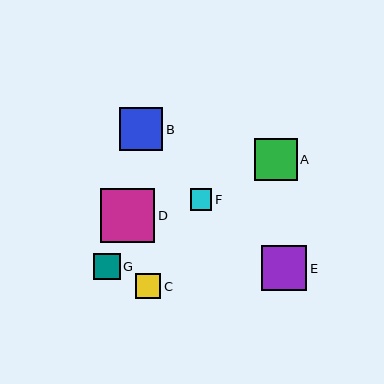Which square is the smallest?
Square F is the smallest with a size of approximately 22 pixels.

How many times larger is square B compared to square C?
Square B is approximately 1.7 times the size of square C.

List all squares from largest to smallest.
From largest to smallest: D, E, B, A, G, C, F.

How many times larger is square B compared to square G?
Square B is approximately 1.7 times the size of square G.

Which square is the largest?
Square D is the largest with a size of approximately 54 pixels.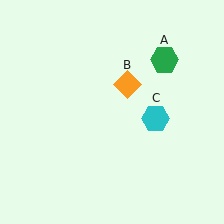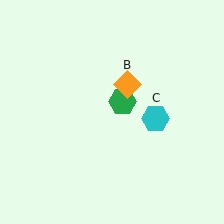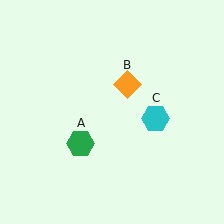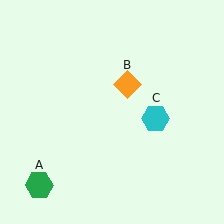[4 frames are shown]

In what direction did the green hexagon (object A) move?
The green hexagon (object A) moved down and to the left.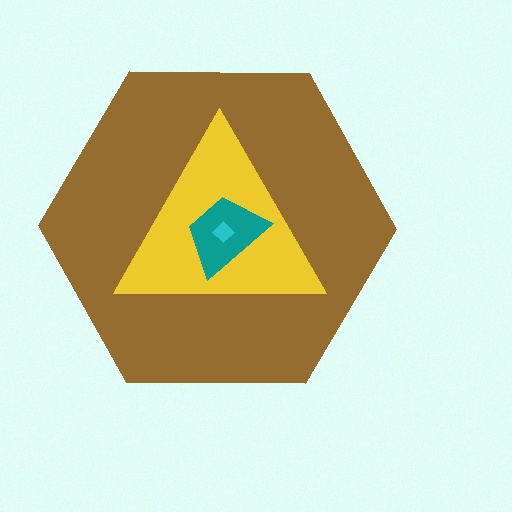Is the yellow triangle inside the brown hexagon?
Yes.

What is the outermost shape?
The brown hexagon.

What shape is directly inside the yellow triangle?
The teal trapezoid.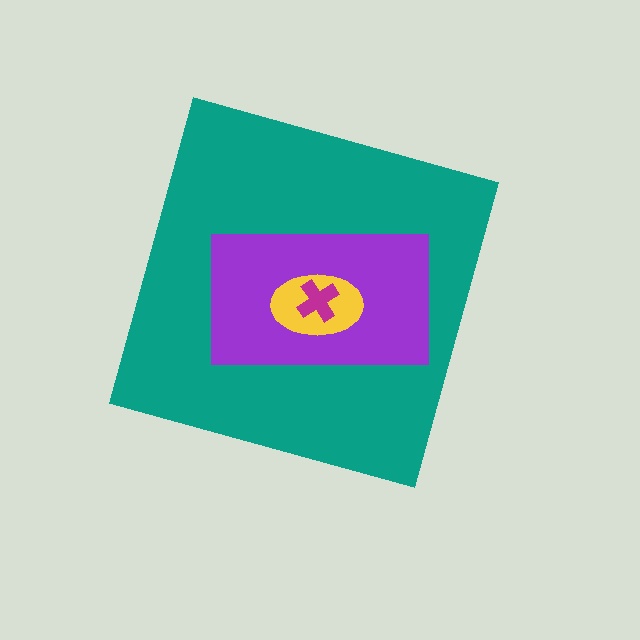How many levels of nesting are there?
4.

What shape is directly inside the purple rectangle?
The yellow ellipse.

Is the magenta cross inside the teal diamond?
Yes.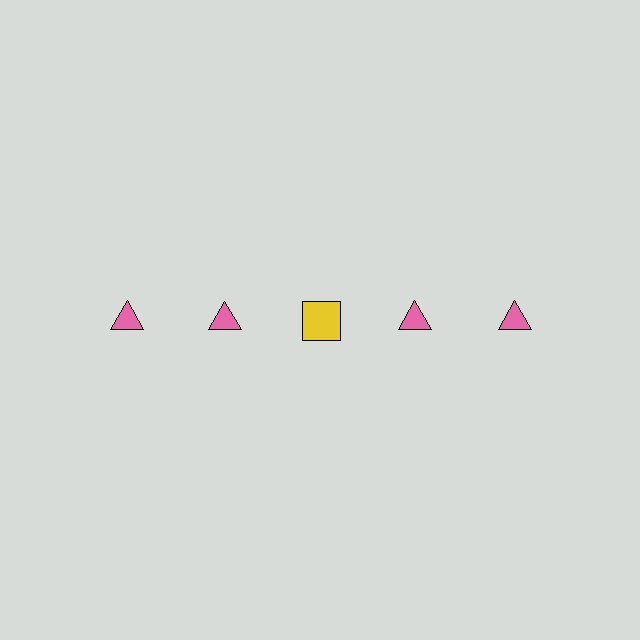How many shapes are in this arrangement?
There are 5 shapes arranged in a grid pattern.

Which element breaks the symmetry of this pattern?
The yellow square in the top row, center column breaks the symmetry. All other shapes are pink triangles.